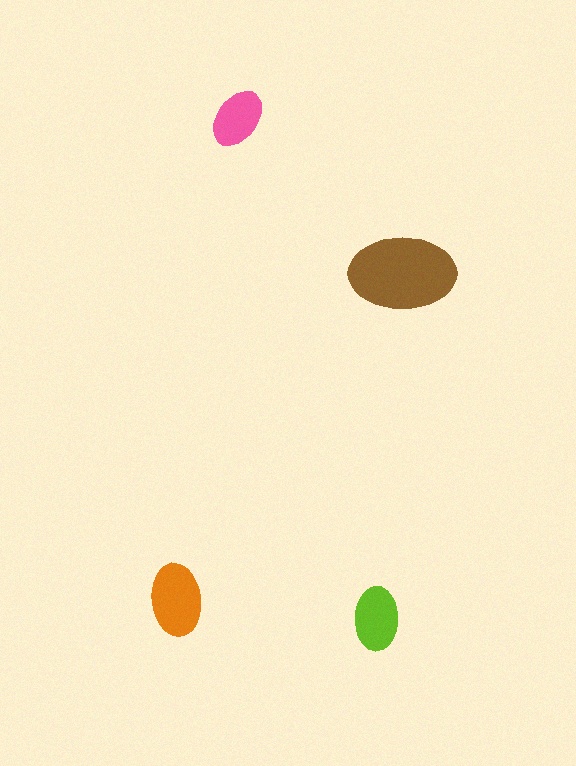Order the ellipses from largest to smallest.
the brown one, the orange one, the lime one, the pink one.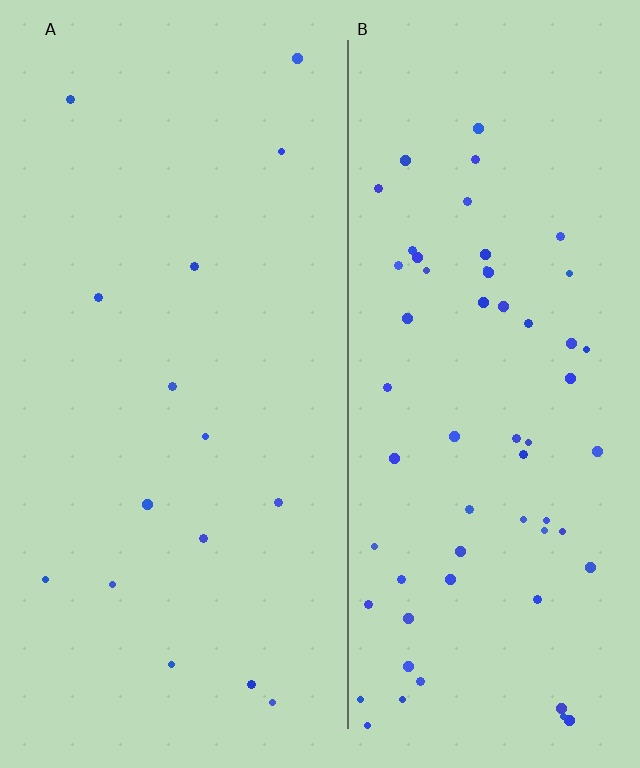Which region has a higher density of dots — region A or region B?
B (the right).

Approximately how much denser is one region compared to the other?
Approximately 4.0× — region B over region A.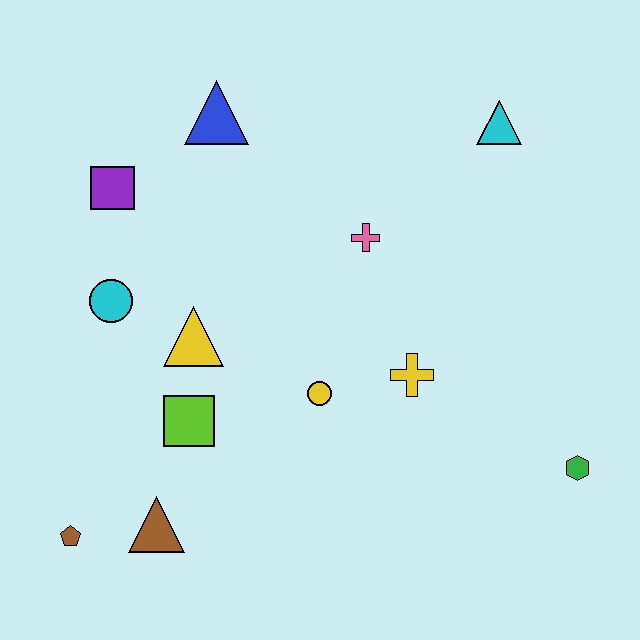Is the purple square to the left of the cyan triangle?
Yes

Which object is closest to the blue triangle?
The purple square is closest to the blue triangle.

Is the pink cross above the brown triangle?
Yes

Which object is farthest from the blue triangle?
The green hexagon is farthest from the blue triangle.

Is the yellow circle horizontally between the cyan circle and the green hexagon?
Yes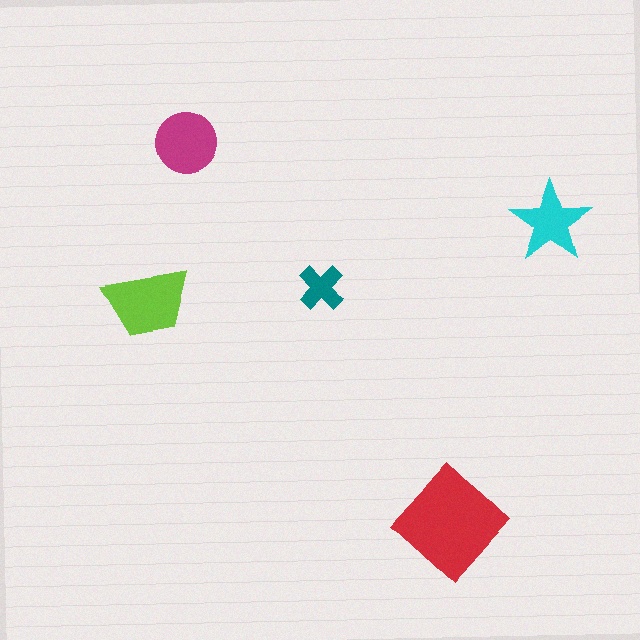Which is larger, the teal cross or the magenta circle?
The magenta circle.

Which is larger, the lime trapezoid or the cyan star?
The lime trapezoid.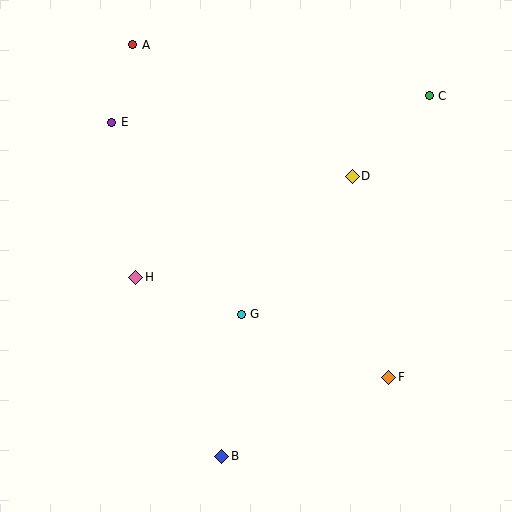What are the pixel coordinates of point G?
Point G is at (241, 314).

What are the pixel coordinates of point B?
Point B is at (222, 456).